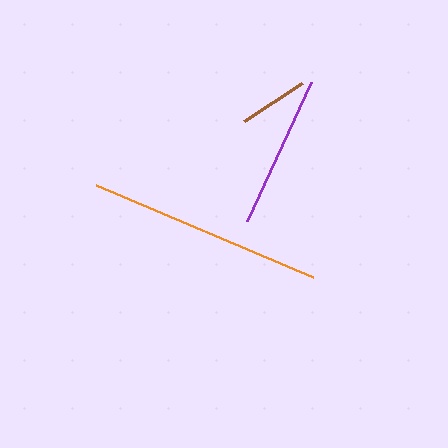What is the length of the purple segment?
The purple segment is approximately 154 pixels long.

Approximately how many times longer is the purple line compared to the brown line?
The purple line is approximately 2.2 times the length of the brown line.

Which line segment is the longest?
The orange line is the longest at approximately 236 pixels.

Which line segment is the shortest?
The brown line is the shortest at approximately 70 pixels.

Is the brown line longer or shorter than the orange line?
The orange line is longer than the brown line.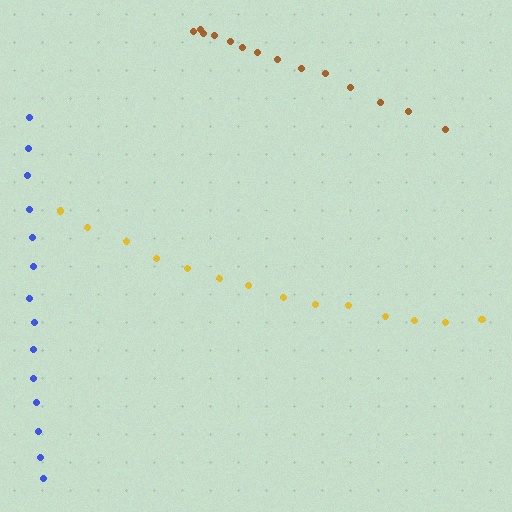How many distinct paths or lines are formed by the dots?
There are 3 distinct paths.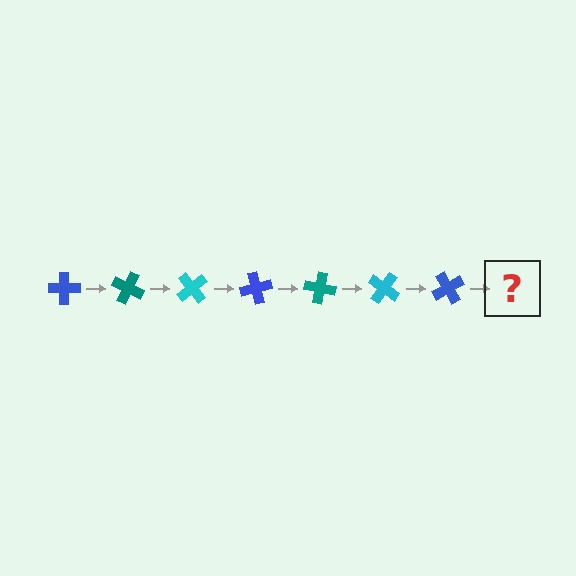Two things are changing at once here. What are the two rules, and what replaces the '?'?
The two rules are that it rotates 25 degrees each step and the color cycles through blue, teal, and cyan. The '?' should be a teal cross, rotated 175 degrees from the start.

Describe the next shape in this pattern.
It should be a teal cross, rotated 175 degrees from the start.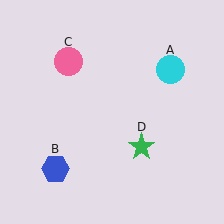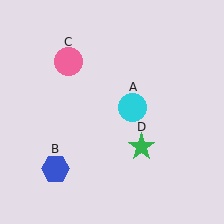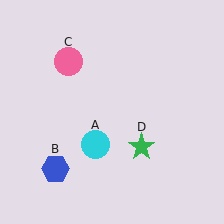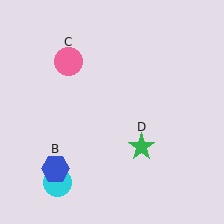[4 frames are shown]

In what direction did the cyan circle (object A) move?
The cyan circle (object A) moved down and to the left.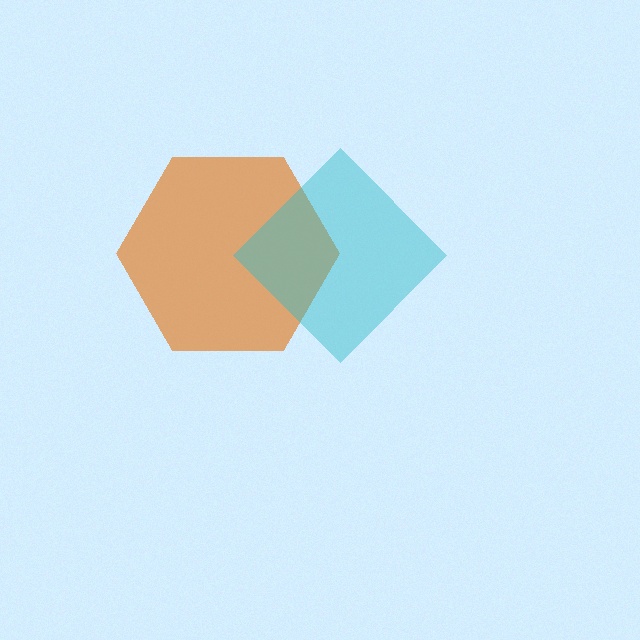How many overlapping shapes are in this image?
There are 2 overlapping shapes in the image.